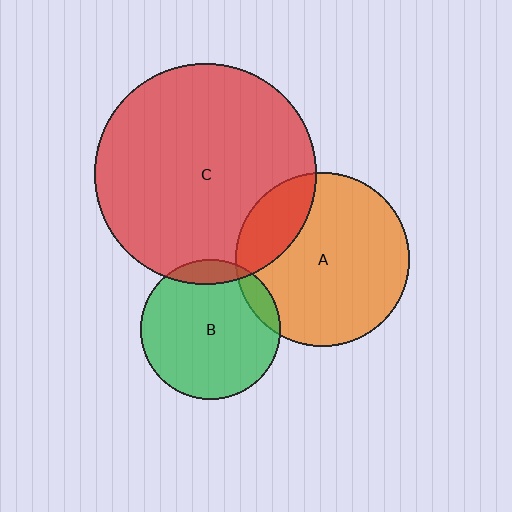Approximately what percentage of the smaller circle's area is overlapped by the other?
Approximately 10%.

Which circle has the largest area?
Circle C (red).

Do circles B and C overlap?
Yes.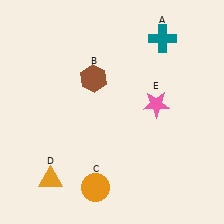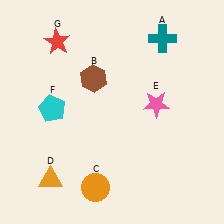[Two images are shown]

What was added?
A cyan pentagon (F), a red star (G) were added in Image 2.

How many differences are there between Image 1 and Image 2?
There are 2 differences between the two images.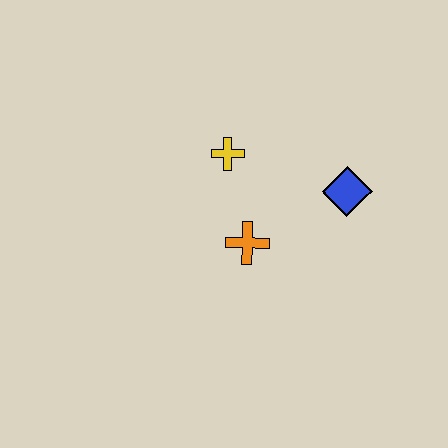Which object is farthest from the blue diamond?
The yellow cross is farthest from the blue diamond.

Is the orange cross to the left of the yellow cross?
No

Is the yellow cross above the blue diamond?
Yes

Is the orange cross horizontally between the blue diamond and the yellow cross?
Yes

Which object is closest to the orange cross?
The yellow cross is closest to the orange cross.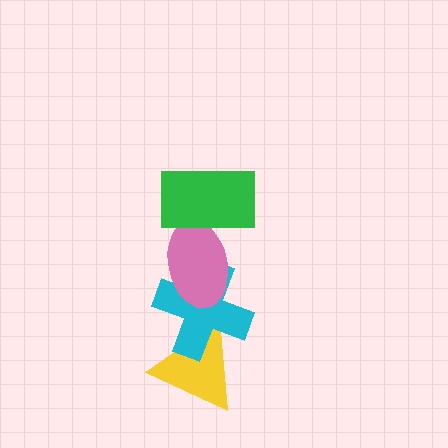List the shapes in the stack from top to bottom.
From top to bottom: the green rectangle, the pink ellipse, the cyan cross, the yellow triangle.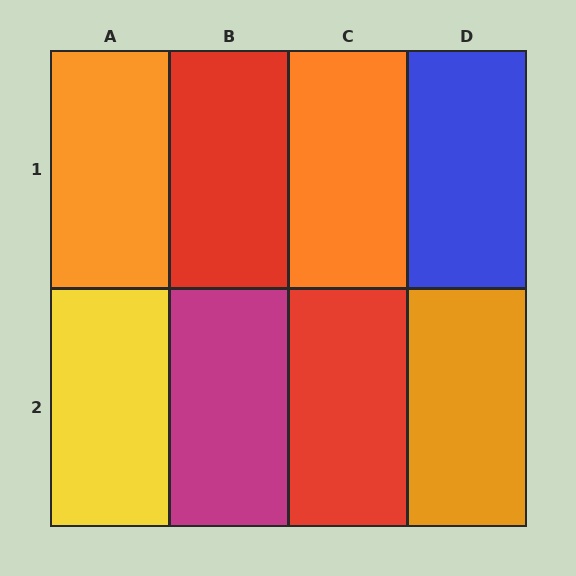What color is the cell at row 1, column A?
Orange.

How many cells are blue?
1 cell is blue.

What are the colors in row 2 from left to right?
Yellow, magenta, red, orange.